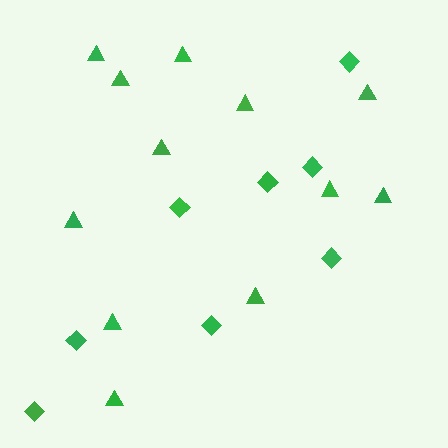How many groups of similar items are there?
There are 2 groups: one group of triangles (12) and one group of diamonds (8).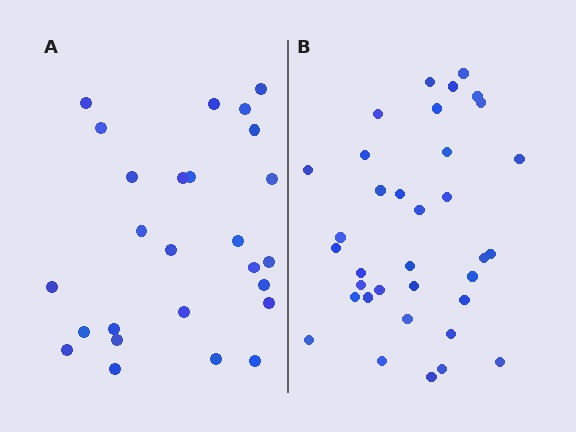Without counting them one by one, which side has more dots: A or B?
Region B (the right region) has more dots.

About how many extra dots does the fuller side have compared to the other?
Region B has roughly 8 or so more dots than region A.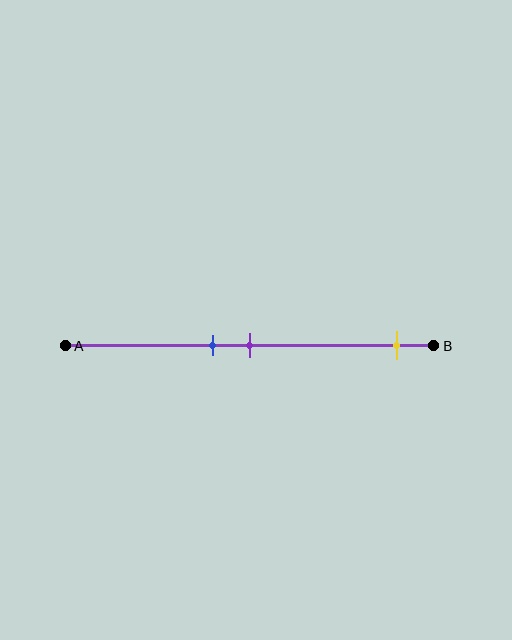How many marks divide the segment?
There are 3 marks dividing the segment.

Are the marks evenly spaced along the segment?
No, the marks are not evenly spaced.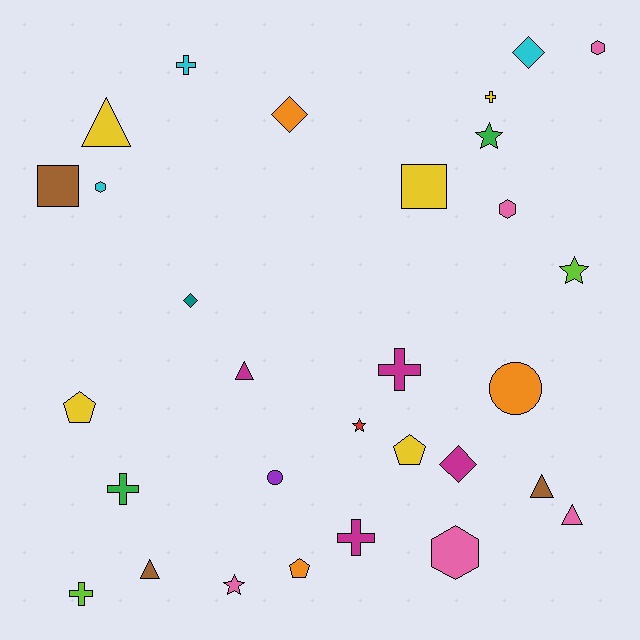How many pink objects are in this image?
There are 5 pink objects.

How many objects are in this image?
There are 30 objects.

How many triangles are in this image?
There are 5 triangles.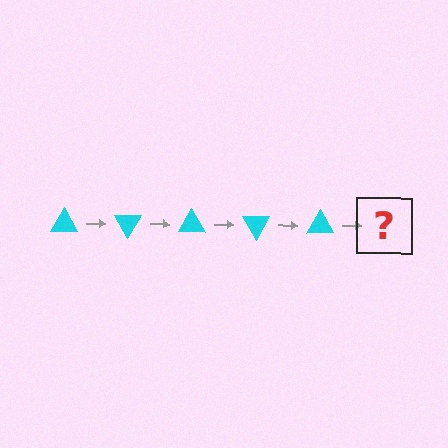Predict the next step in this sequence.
The next step is a cyan triangle rotated 300 degrees.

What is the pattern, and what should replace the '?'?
The pattern is that the triangle rotates 60 degrees each step. The '?' should be a cyan triangle rotated 300 degrees.